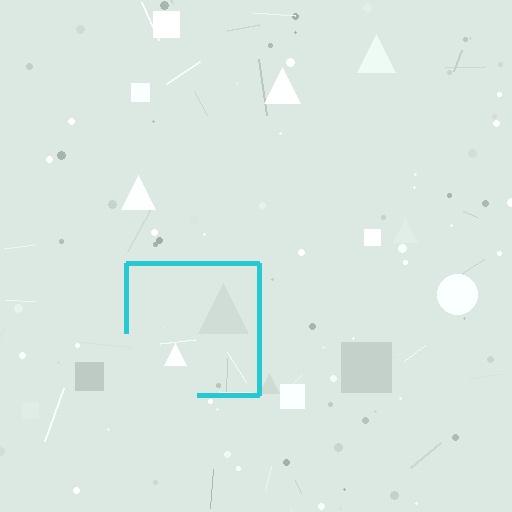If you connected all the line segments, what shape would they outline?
They would outline a square.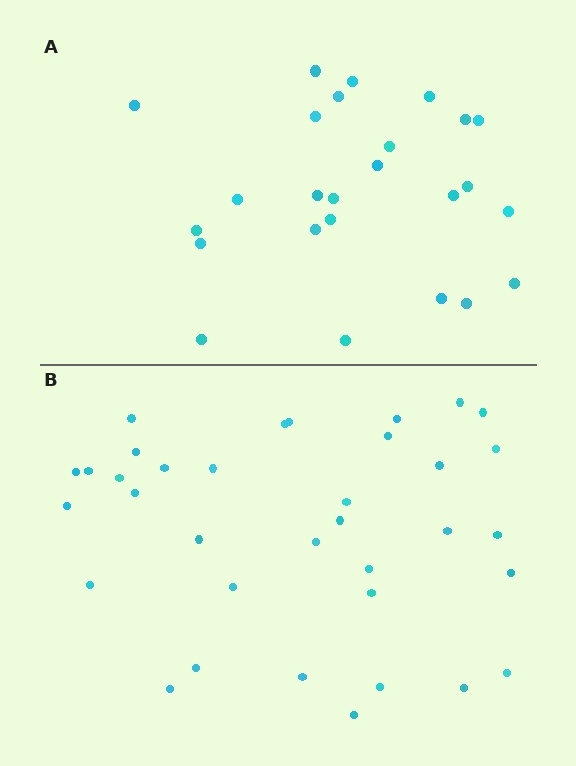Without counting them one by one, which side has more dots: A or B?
Region B (the bottom region) has more dots.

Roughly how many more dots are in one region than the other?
Region B has roughly 10 or so more dots than region A.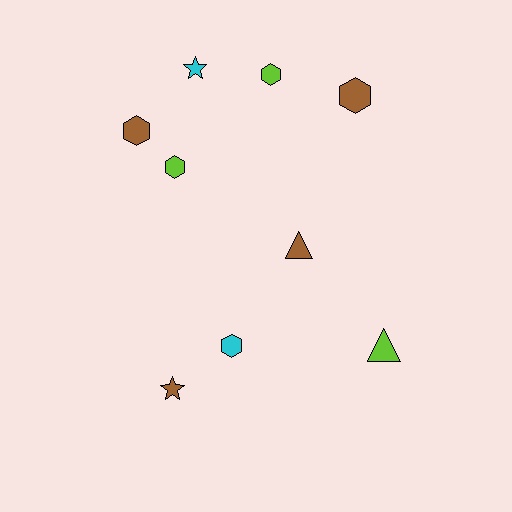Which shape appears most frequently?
Hexagon, with 5 objects.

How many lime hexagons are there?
There are 2 lime hexagons.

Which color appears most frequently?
Brown, with 4 objects.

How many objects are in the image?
There are 9 objects.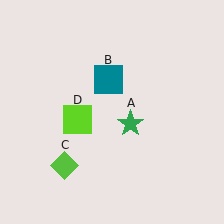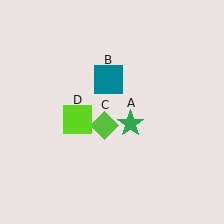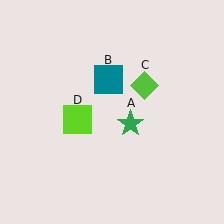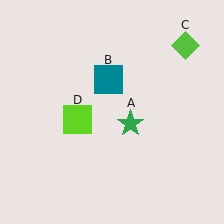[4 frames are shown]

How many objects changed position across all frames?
1 object changed position: lime diamond (object C).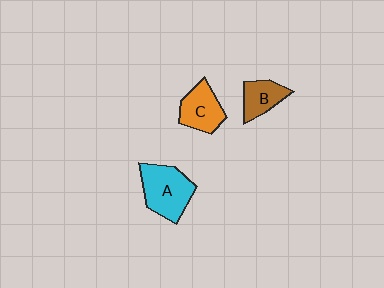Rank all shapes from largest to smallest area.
From largest to smallest: A (cyan), C (orange), B (brown).